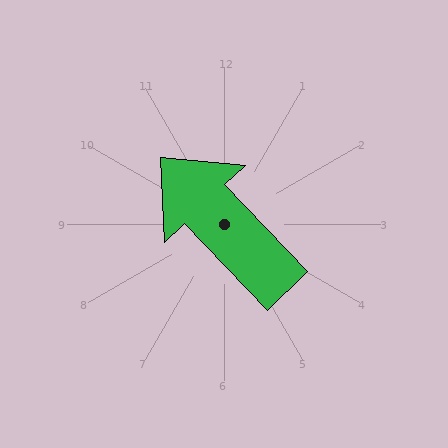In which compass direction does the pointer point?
Northwest.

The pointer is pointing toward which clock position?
Roughly 11 o'clock.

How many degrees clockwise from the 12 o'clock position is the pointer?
Approximately 316 degrees.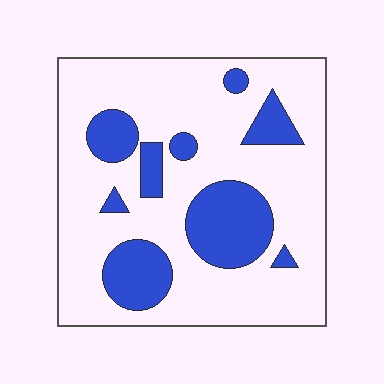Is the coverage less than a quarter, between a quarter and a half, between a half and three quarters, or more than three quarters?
Less than a quarter.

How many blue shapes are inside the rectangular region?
9.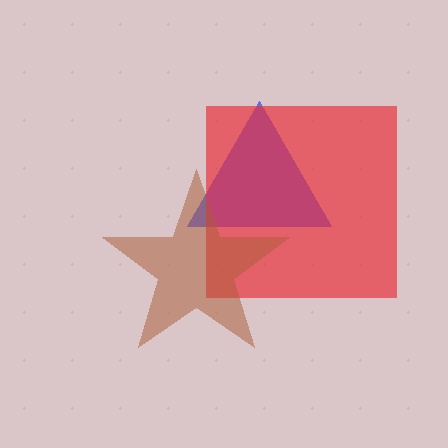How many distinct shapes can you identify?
There are 3 distinct shapes: a blue triangle, a red square, a brown star.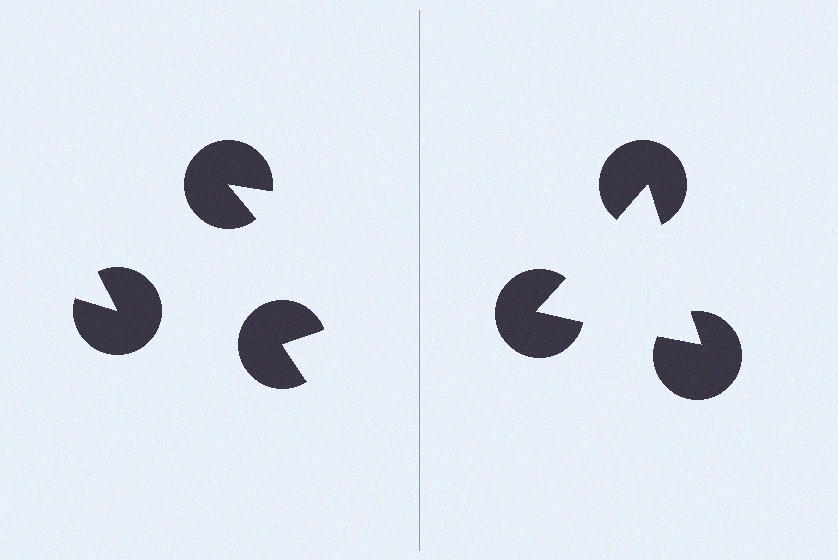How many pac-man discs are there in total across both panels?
6 — 3 on each side.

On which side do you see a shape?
An illusory triangle appears on the right side. On the left side the wedge cuts are rotated, so no coherent shape forms.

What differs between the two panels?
The pac-man discs are positioned identically on both sides; only the wedge orientations differ. On the right they align to a triangle; on the left they are misaligned.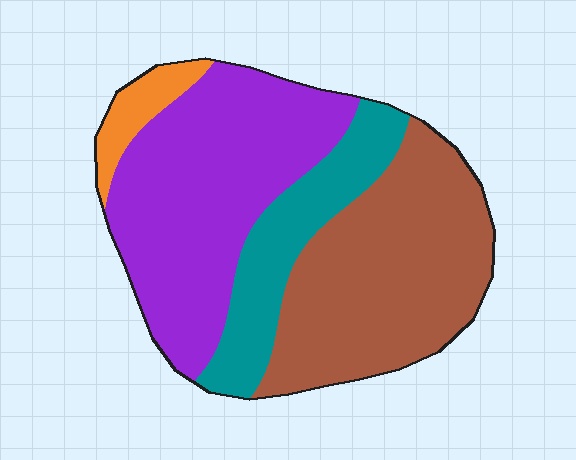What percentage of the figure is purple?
Purple covers around 40% of the figure.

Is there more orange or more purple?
Purple.